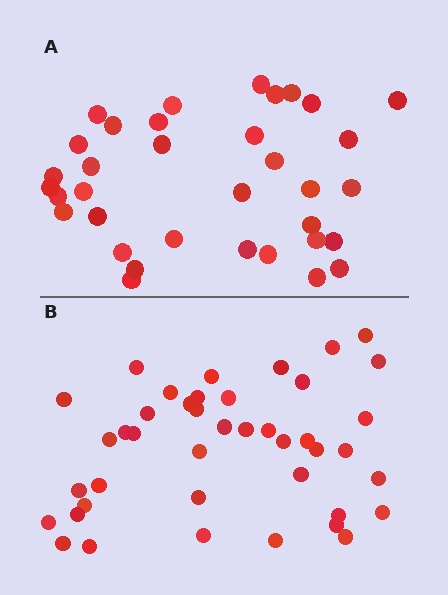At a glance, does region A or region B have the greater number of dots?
Region B (the bottom region) has more dots.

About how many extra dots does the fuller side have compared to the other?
Region B has roughly 8 or so more dots than region A.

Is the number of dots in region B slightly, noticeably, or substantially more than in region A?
Region B has only slightly more — the two regions are fairly close. The ratio is roughly 1.2 to 1.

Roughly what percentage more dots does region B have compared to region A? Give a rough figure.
About 20% more.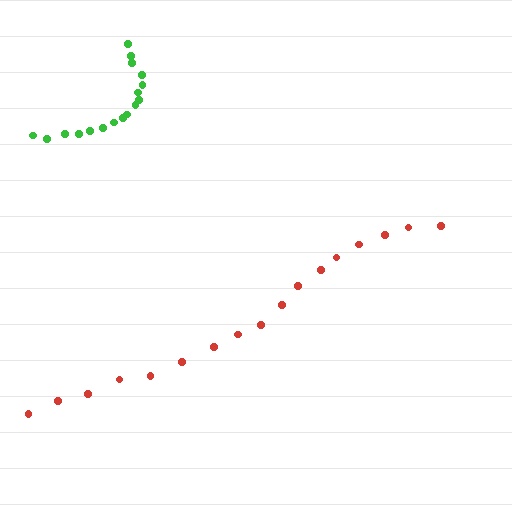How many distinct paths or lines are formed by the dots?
There are 2 distinct paths.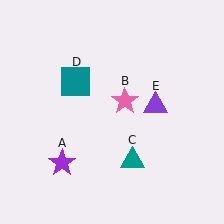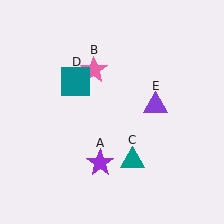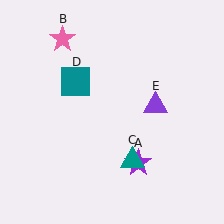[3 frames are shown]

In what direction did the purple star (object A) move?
The purple star (object A) moved right.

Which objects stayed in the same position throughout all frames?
Teal triangle (object C) and teal square (object D) and purple triangle (object E) remained stationary.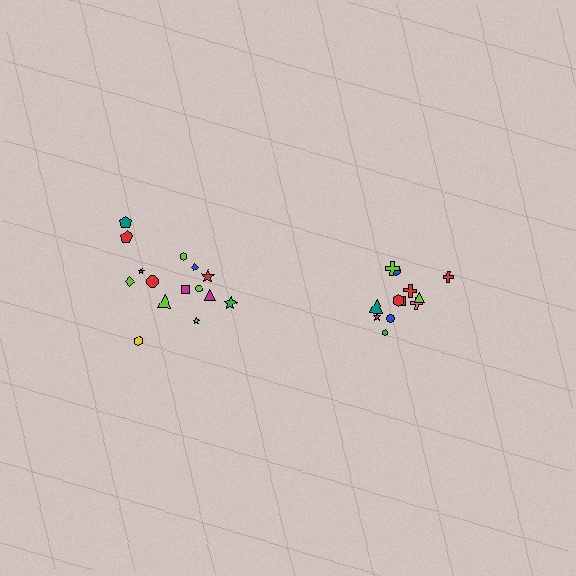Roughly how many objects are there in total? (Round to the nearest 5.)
Roughly 25 objects in total.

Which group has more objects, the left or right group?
The left group.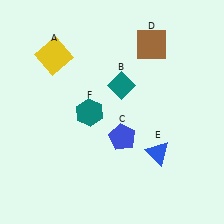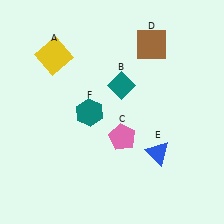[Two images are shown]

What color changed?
The pentagon (C) changed from blue in Image 1 to pink in Image 2.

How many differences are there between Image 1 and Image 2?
There is 1 difference between the two images.